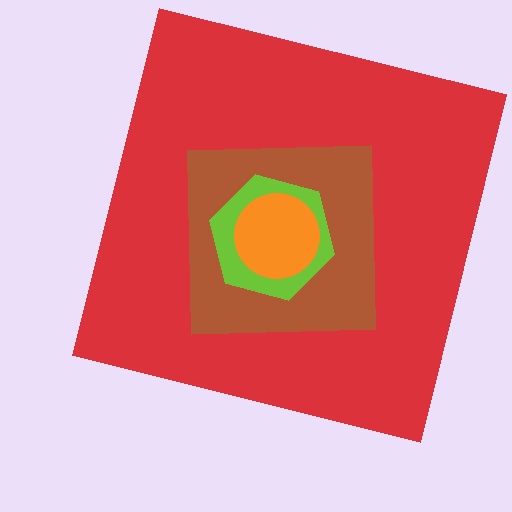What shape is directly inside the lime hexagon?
The orange circle.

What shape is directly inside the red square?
The brown square.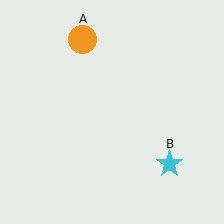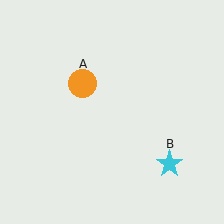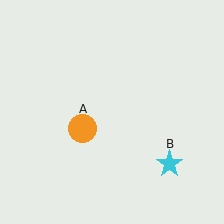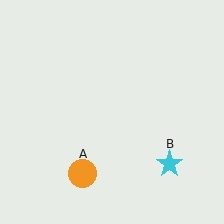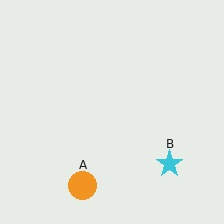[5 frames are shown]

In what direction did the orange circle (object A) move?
The orange circle (object A) moved down.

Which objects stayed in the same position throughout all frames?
Cyan star (object B) remained stationary.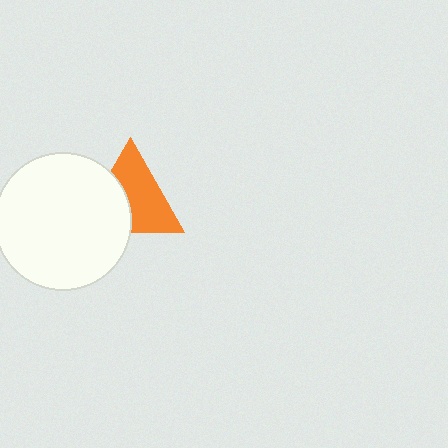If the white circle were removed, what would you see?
You would see the complete orange triangle.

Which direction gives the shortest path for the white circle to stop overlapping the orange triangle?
Moving left gives the shortest separation.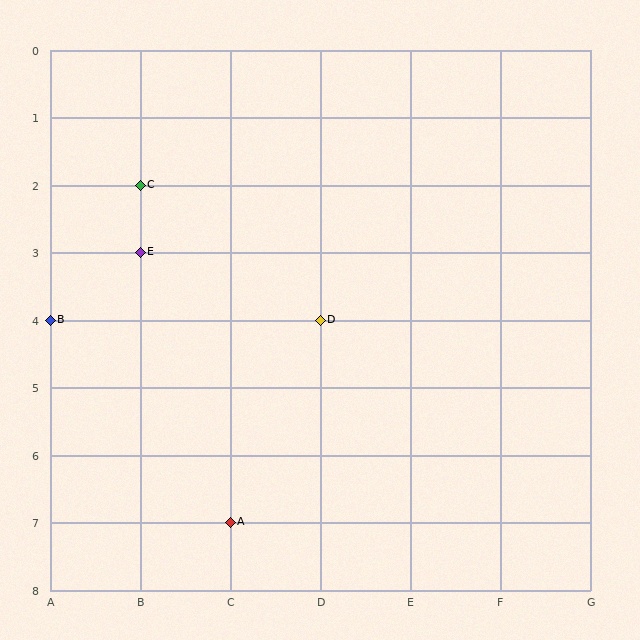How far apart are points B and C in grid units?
Points B and C are 1 column and 2 rows apart (about 2.2 grid units diagonally).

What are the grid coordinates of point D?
Point D is at grid coordinates (D, 4).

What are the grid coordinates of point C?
Point C is at grid coordinates (B, 2).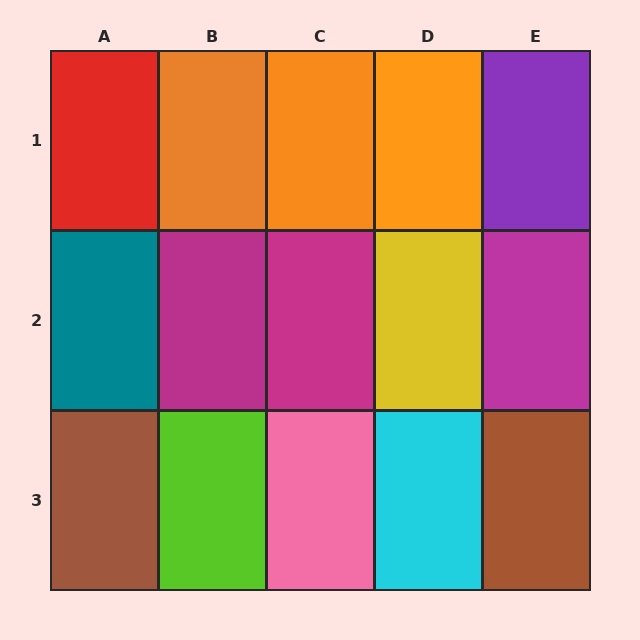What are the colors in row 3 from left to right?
Brown, lime, pink, cyan, brown.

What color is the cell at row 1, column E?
Purple.